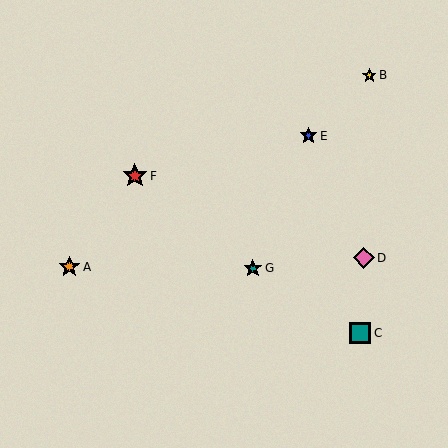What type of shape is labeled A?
Shape A is an orange star.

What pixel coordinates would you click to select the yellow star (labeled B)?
Click at (369, 75) to select the yellow star B.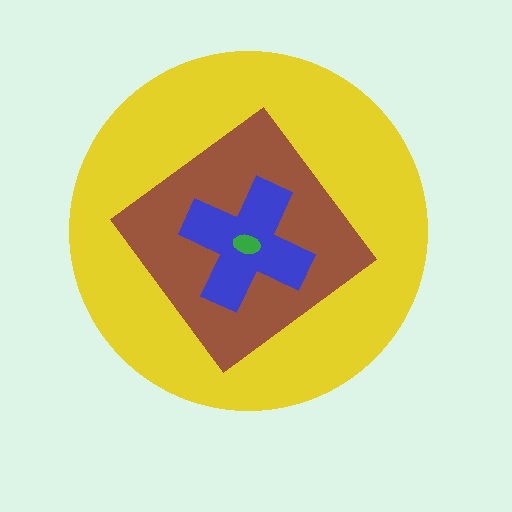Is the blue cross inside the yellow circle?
Yes.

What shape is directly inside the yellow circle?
The brown diamond.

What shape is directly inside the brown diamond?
The blue cross.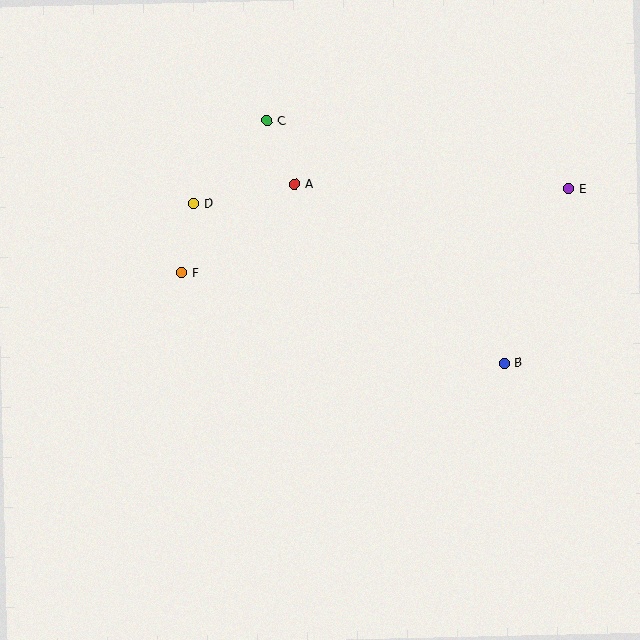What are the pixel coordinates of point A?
Point A is at (295, 184).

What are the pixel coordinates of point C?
Point C is at (267, 121).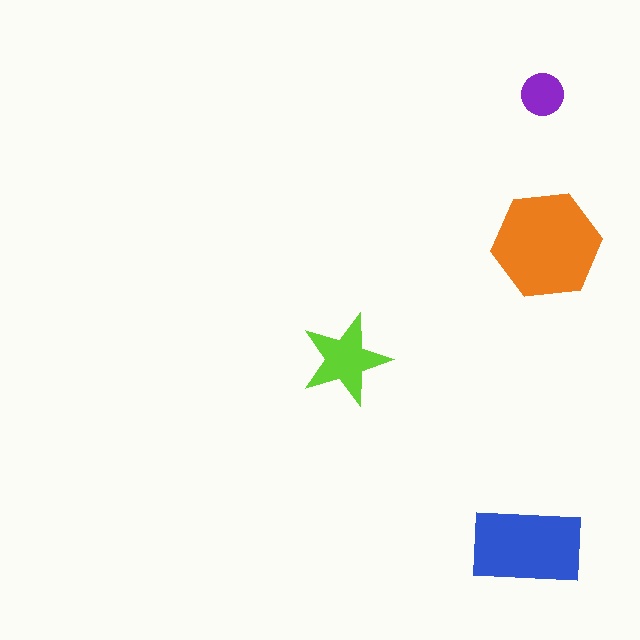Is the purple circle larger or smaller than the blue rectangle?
Smaller.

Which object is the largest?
The orange hexagon.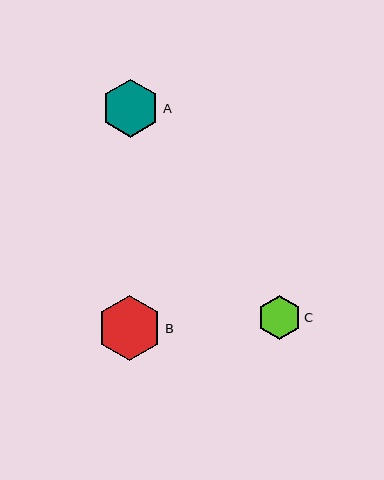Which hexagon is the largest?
Hexagon B is the largest with a size of approximately 65 pixels.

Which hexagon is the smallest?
Hexagon C is the smallest with a size of approximately 44 pixels.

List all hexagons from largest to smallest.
From largest to smallest: B, A, C.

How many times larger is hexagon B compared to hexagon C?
Hexagon B is approximately 1.5 times the size of hexagon C.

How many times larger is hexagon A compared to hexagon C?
Hexagon A is approximately 1.3 times the size of hexagon C.